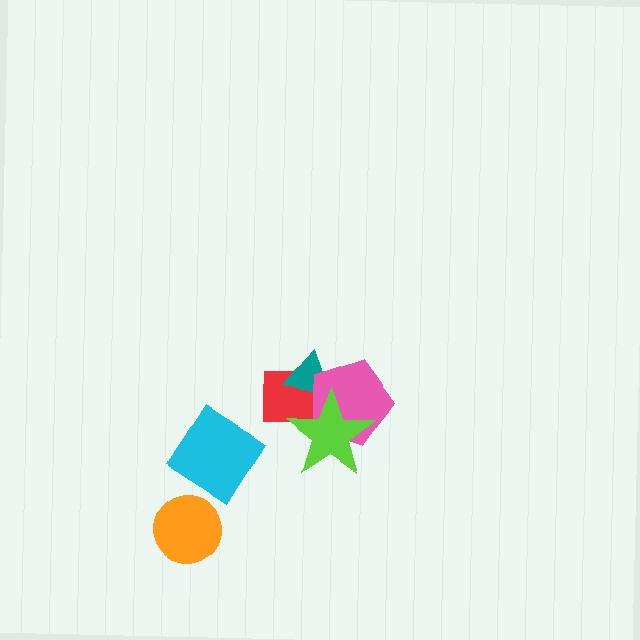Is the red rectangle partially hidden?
Yes, it is partially covered by another shape.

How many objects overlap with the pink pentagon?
3 objects overlap with the pink pentagon.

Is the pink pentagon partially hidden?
Yes, it is partially covered by another shape.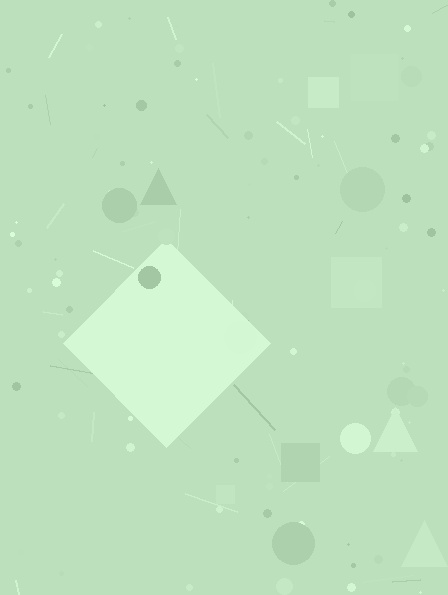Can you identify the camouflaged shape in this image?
The camouflaged shape is a diamond.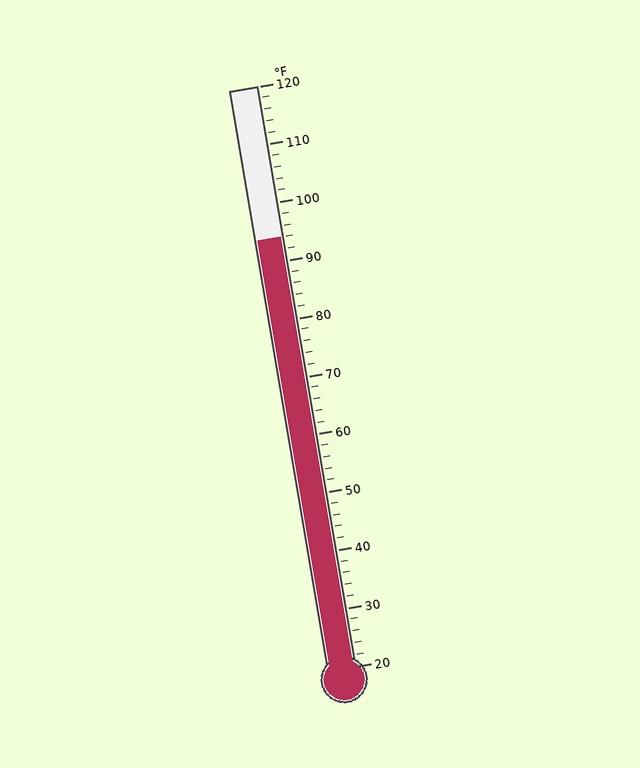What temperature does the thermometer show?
The thermometer shows approximately 94°F.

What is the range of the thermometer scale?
The thermometer scale ranges from 20°F to 120°F.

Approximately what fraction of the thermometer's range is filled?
The thermometer is filled to approximately 75% of its range.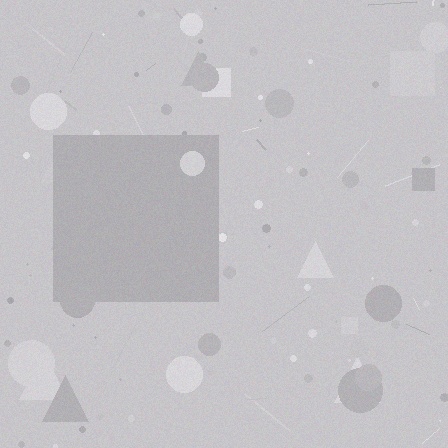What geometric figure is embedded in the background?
A square is embedded in the background.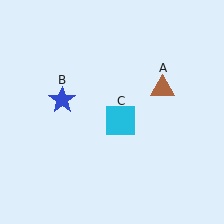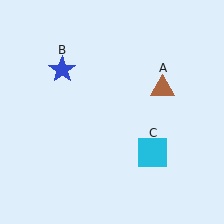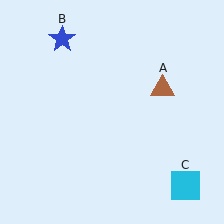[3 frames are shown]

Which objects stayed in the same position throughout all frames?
Brown triangle (object A) remained stationary.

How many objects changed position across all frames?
2 objects changed position: blue star (object B), cyan square (object C).